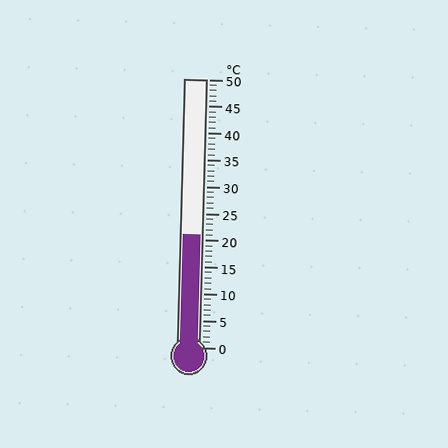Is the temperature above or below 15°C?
The temperature is above 15°C.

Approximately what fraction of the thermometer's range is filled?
The thermometer is filled to approximately 40% of its range.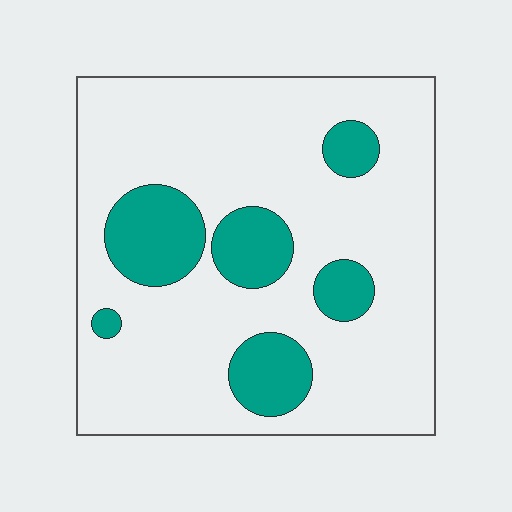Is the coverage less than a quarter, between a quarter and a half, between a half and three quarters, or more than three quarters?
Less than a quarter.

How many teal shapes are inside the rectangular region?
6.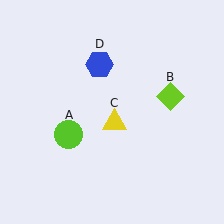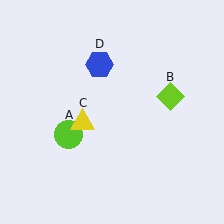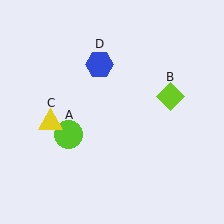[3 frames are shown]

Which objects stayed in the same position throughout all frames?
Lime circle (object A) and lime diamond (object B) and blue hexagon (object D) remained stationary.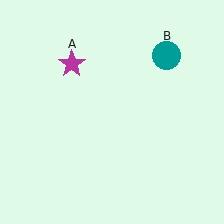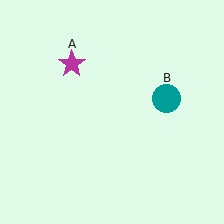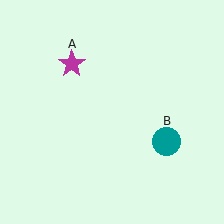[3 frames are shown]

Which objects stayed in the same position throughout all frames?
Magenta star (object A) remained stationary.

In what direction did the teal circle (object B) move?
The teal circle (object B) moved down.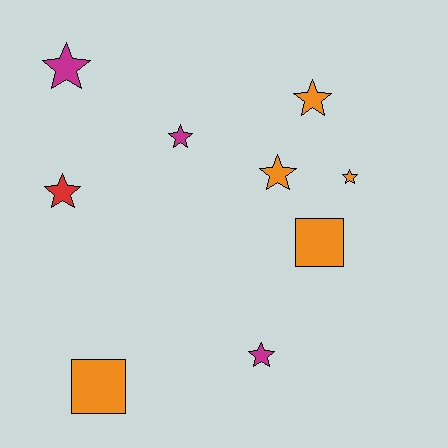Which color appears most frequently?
Orange, with 5 objects.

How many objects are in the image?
There are 9 objects.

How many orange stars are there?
There are 3 orange stars.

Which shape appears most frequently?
Star, with 7 objects.